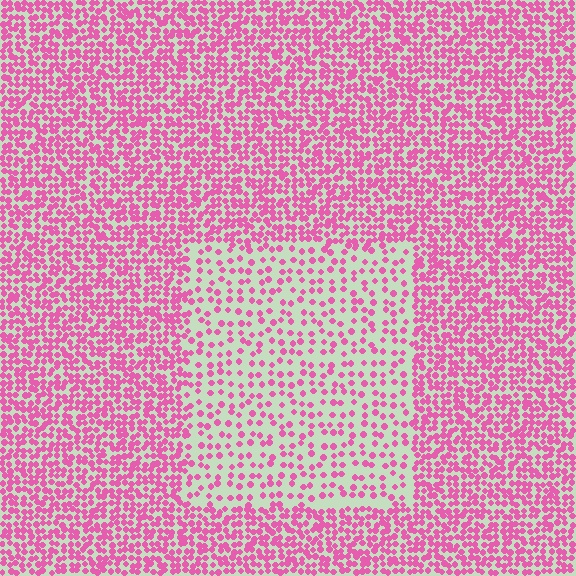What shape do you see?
I see a rectangle.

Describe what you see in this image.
The image contains small pink elements arranged at two different densities. A rectangle-shaped region is visible where the elements are less densely packed than the surrounding area.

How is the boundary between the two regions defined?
The boundary is defined by a change in element density (approximately 2.3x ratio). All elements are the same color, size, and shape.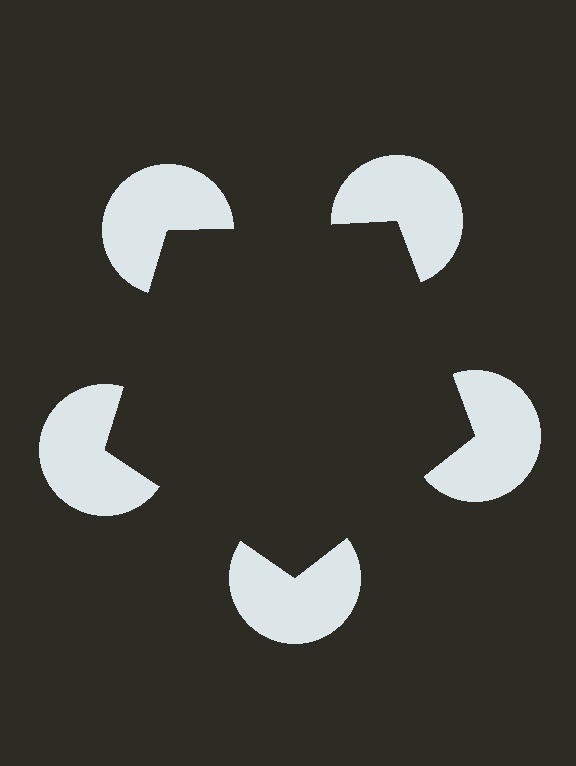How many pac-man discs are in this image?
There are 5 — one at each vertex of the illusory pentagon.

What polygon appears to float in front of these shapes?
An illusory pentagon — its edges are inferred from the aligned wedge cuts in the pac-man discs, not physically drawn.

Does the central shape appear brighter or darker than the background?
It typically appears slightly darker than the background, even though no actual brightness change is drawn.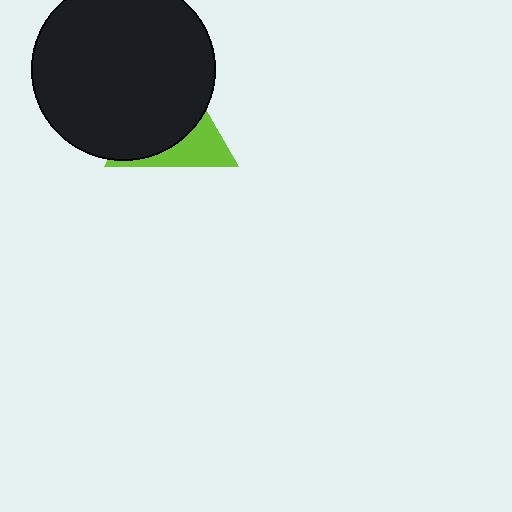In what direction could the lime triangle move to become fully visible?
The lime triangle could move toward the lower-right. That would shift it out from behind the black circle entirely.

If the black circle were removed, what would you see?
You would see the complete lime triangle.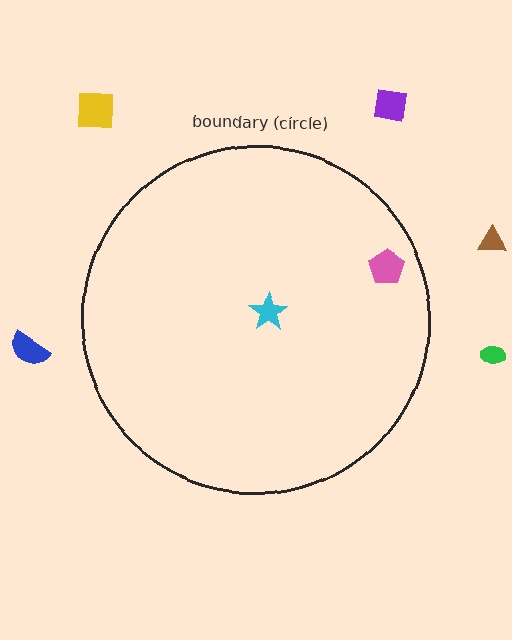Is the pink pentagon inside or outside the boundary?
Inside.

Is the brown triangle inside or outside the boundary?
Outside.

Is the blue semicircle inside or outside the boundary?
Outside.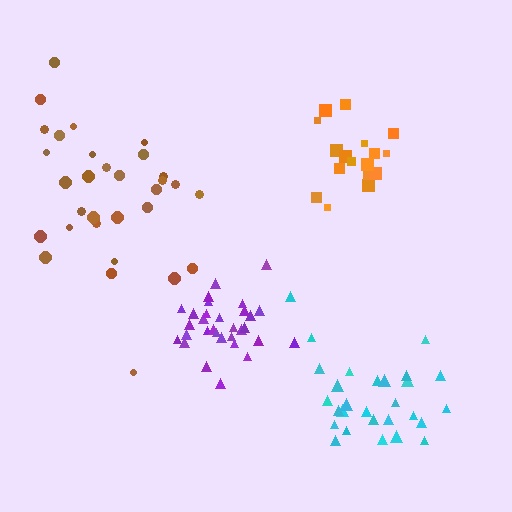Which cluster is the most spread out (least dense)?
Brown.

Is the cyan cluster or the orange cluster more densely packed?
Orange.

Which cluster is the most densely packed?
Purple.